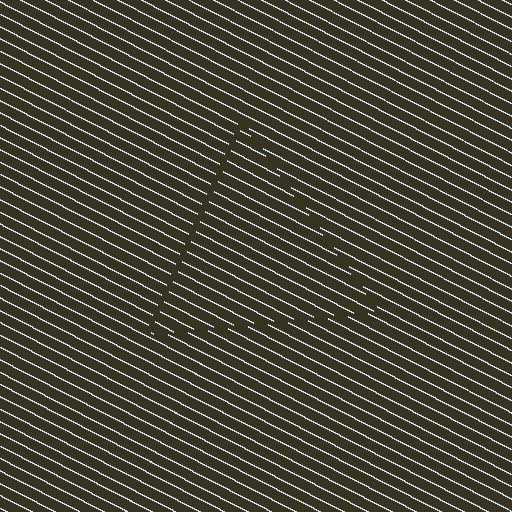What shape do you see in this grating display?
An illusory triangle. The interior of the shape contains the same grating, shifted by half a period — the contour is defined by the phase discontinuity where line-ends from the inner and outer gratings abut.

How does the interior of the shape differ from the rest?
The interior of the shape contains the same grating, shifted by half a period — the contour is defined by the phase discontinuity where line-ends from the inner and outer gratings abut.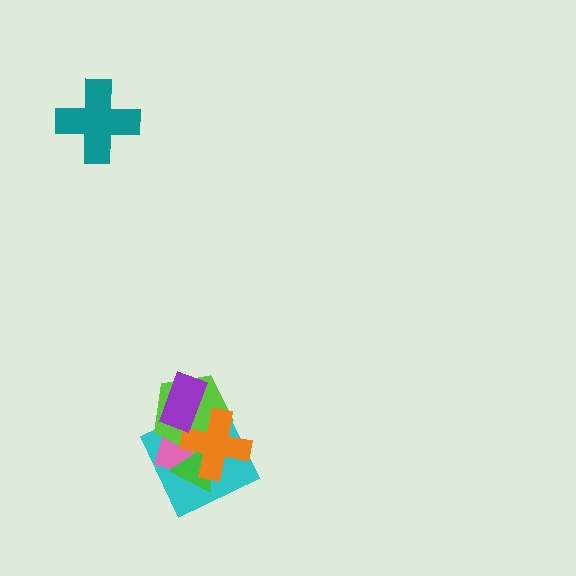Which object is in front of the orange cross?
The purple rectangle is in front of the orange cross.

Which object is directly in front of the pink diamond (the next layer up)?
The lime pentagon is directly in front of the pink diamond.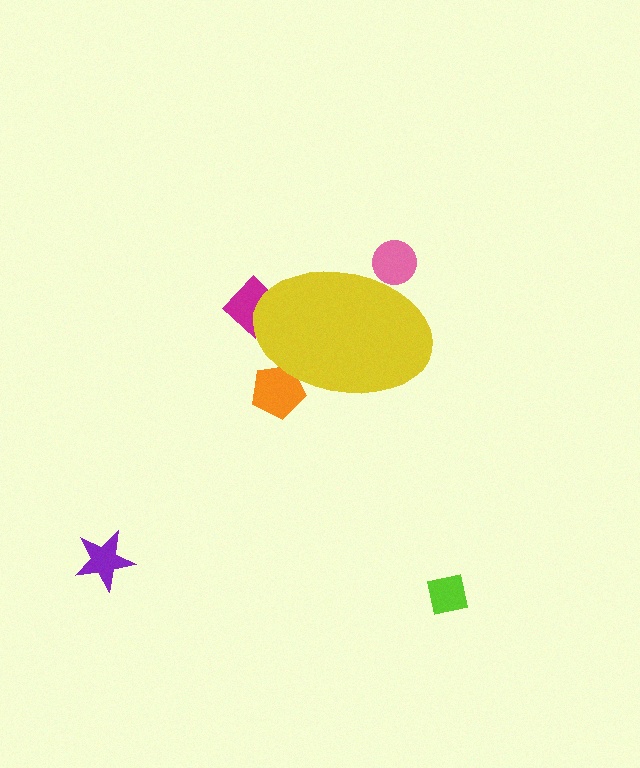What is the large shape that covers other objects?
A yellow ellipse.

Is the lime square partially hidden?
No, the lime square is fully visible.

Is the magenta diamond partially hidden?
Yes, the magenta diamond is partially hidden behind the yellow ellipse.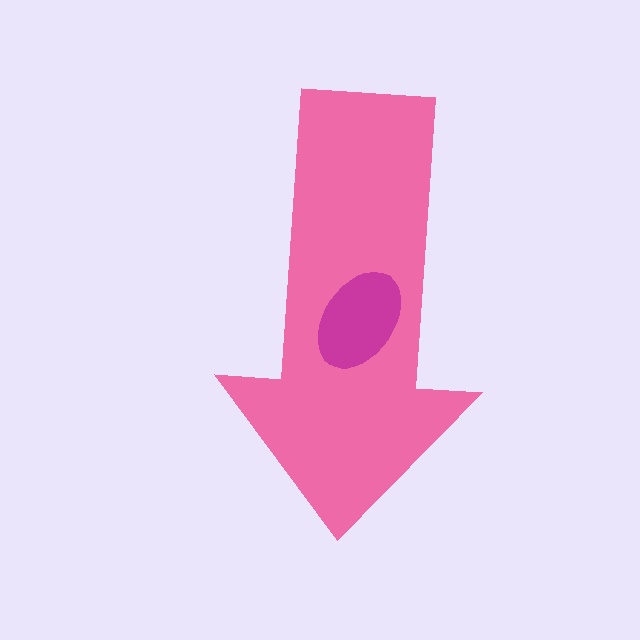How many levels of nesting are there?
2.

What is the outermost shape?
The pink arrow.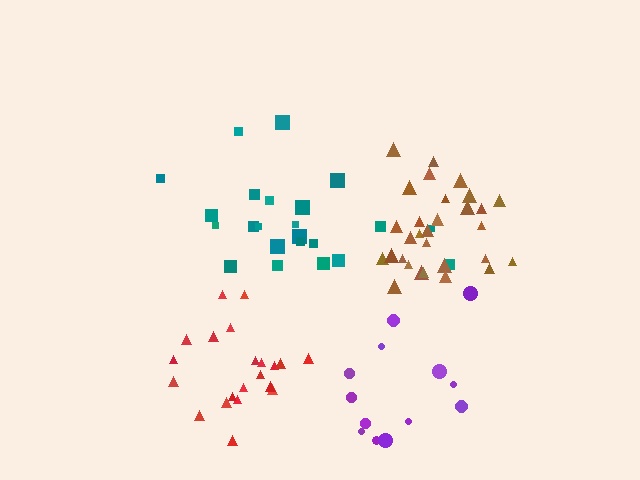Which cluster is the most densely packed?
Brown.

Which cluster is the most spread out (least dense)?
Purple.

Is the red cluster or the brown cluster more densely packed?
Brown.